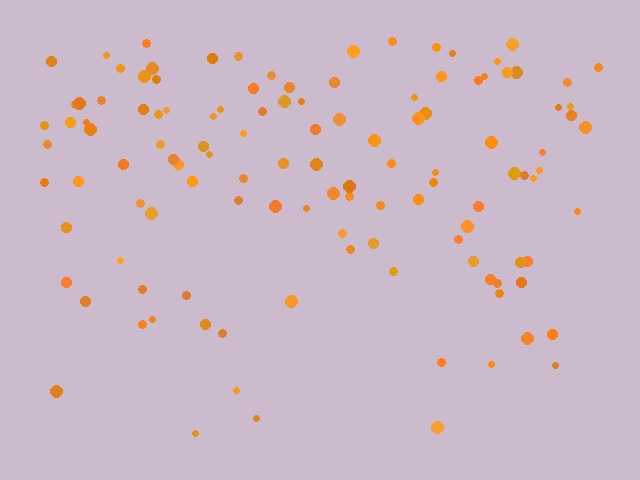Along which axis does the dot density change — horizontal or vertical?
Vertical.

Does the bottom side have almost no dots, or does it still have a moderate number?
Still a moderate number, just noticeably fewer than the top.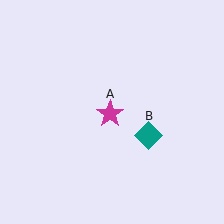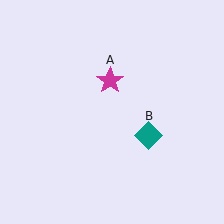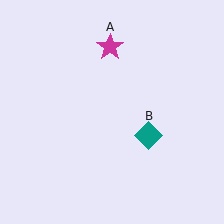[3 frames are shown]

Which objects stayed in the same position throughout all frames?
Teal diamond (object B) remained stationary.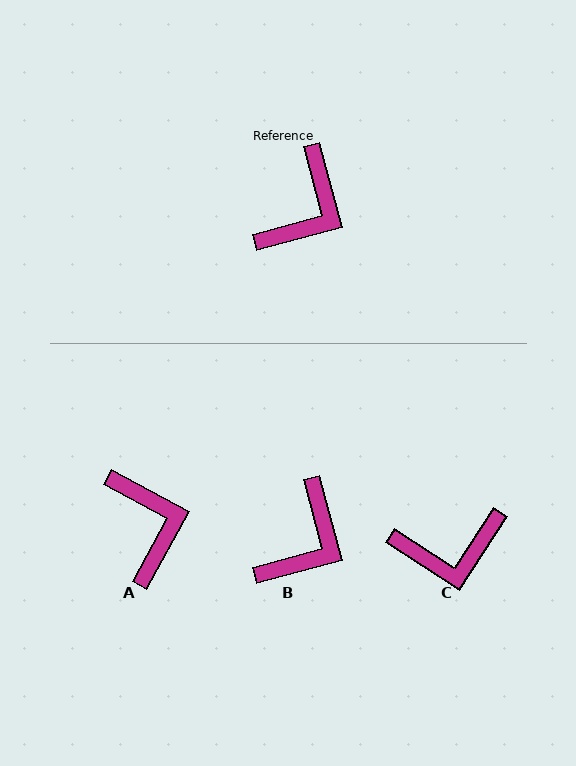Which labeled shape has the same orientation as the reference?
B.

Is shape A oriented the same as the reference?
No, it is off by about 46 degrees.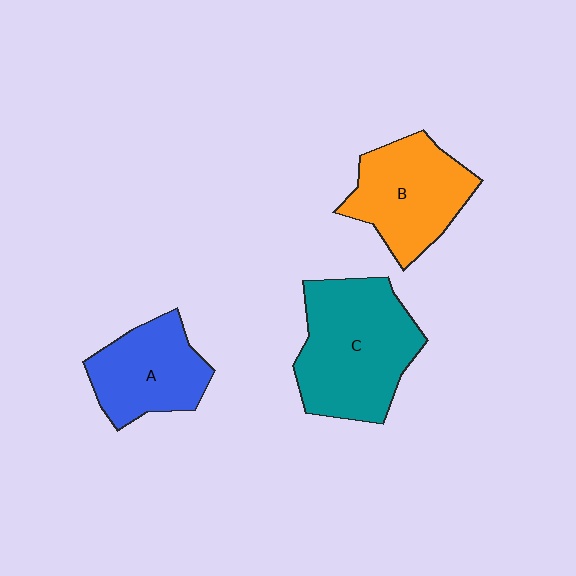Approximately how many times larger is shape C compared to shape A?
Approximately 1.5 times.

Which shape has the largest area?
Shape C (teal).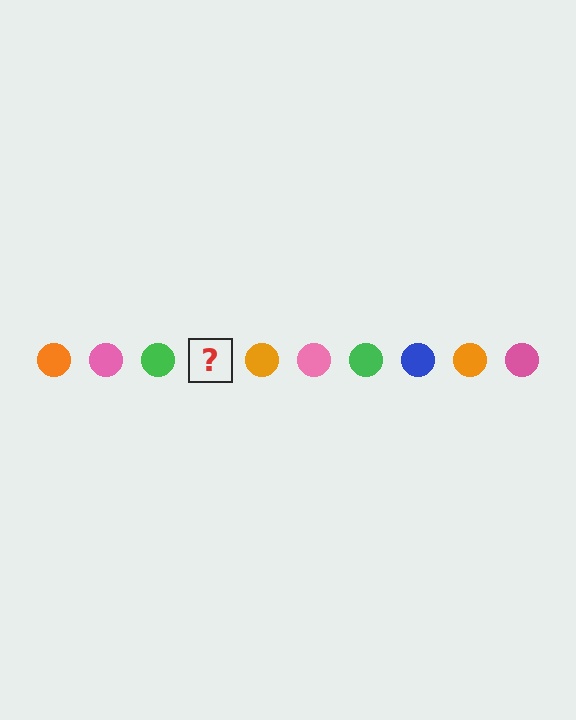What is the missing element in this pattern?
The missing element is a blue circle.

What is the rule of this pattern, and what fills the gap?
The rule is that the pattern cycles through orange, pink, green, blue circles. The gap should be filled with a blue circle.